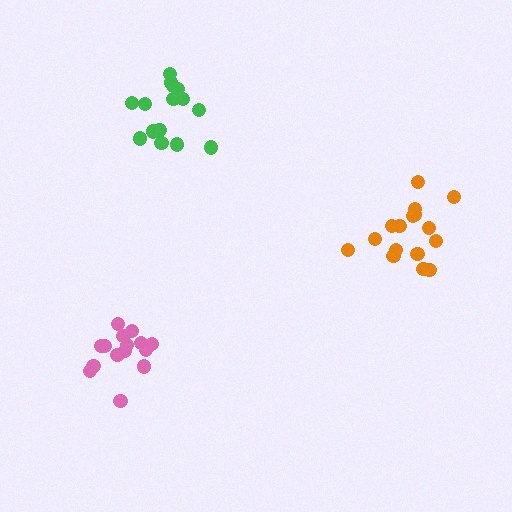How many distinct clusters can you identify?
There are 3 distinct clusters.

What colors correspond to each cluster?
The clusters are colored: green, orange, pink.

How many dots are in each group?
Group 1: 16 dots, Group 2: 16 dots, Group 3: 15 dots (47 total).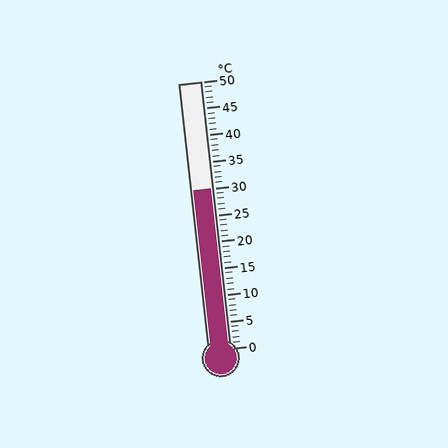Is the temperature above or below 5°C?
The temperature is above 5°C.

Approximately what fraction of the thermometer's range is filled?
The thermometer is filled to approximately 60% of its range.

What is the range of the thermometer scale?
The thermometer scale ranges from 0°C to 50°C.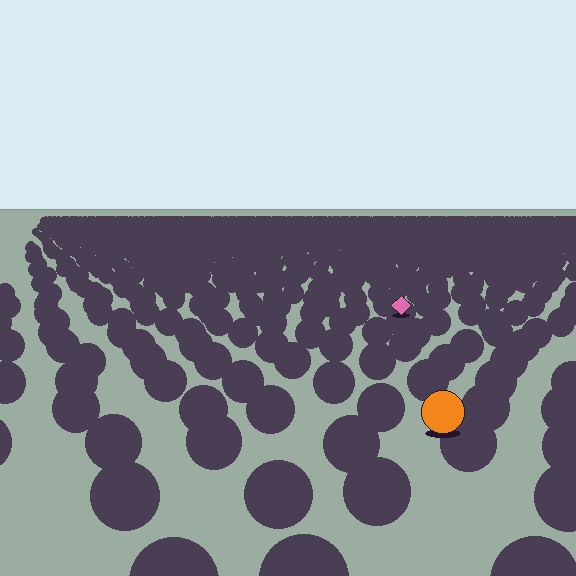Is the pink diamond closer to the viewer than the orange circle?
No. The orange circle is closer — you can tell from the texture gradient: the ground texture is coarser near it.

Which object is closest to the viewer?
The orange circle is closest. The texture marks near it are larger and more spread out.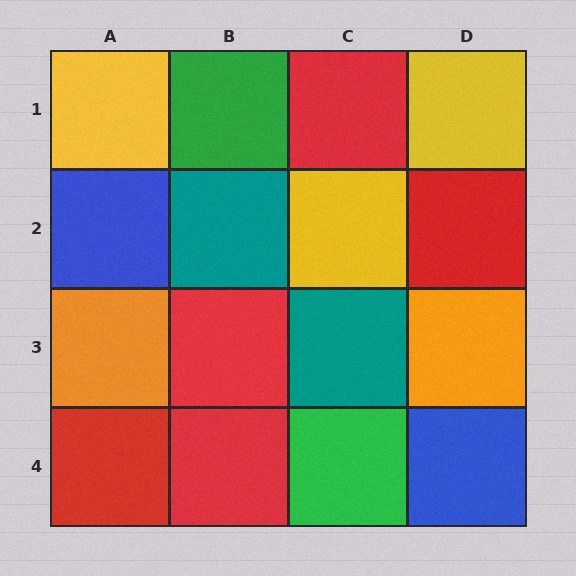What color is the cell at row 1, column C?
Red.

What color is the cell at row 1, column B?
Green.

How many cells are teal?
2 cells are teal.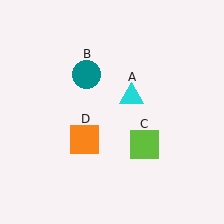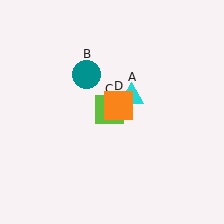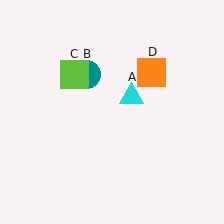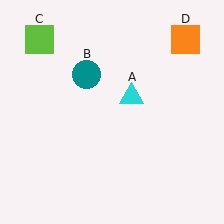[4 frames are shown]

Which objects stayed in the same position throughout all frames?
Cyan triangle (object A) and teal circle (object B) remained stationary.